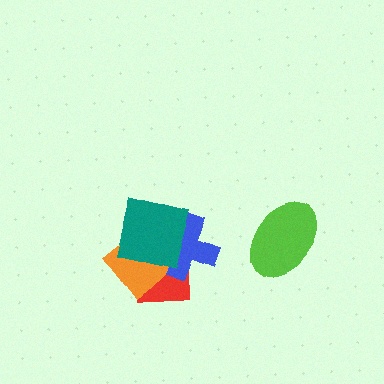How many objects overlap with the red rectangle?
3 objects overlap with the red rectangle.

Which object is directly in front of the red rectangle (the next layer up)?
The orange diamond is directly in front of the red rectangle.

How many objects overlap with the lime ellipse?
0 objects overlap with the lime ellipse.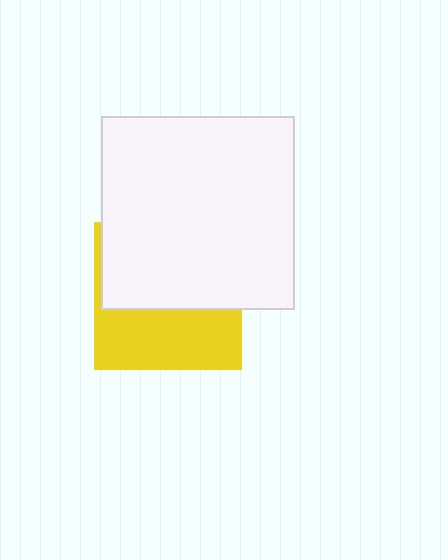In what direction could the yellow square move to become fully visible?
The yellow square could move down. That would shift it out from behind the white square entirely.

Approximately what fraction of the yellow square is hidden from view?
Roughly 56% of the yellow square is hidden behind the white square.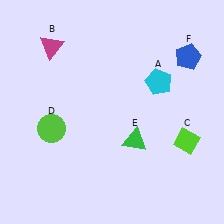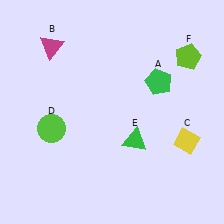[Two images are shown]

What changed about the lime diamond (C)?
In Image 1, C is lime. In Image 2, it changed to yellow.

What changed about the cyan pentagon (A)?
In Image 1, A is cyan. In Image 2, it changed to green.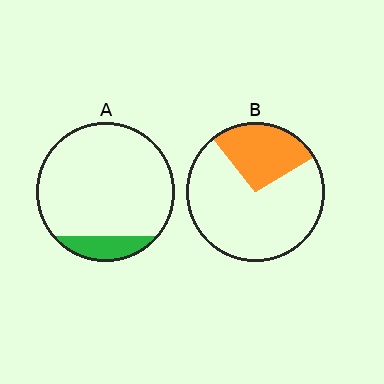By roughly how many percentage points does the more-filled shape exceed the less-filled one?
By roughly 15 percentage points (B over A).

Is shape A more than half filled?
No.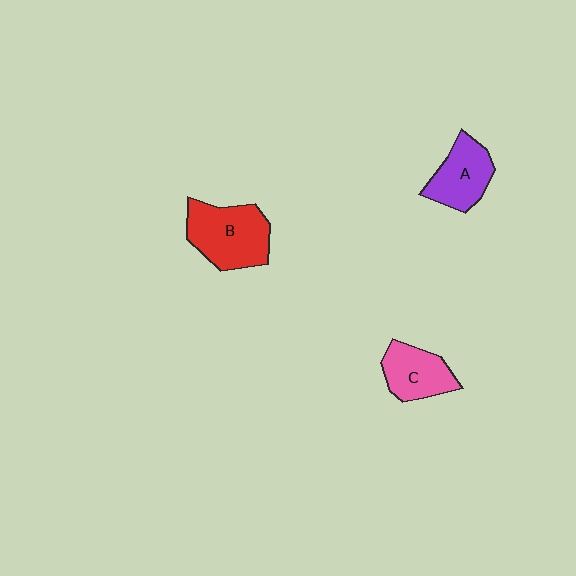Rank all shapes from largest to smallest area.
From largest to smallest: B (red), A (purple), C (pink).